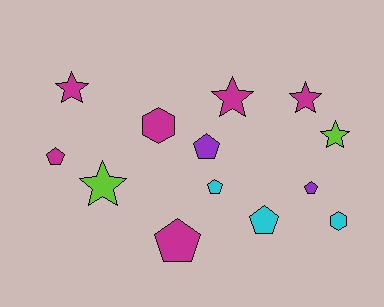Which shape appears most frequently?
Pentagon, with 6 objects.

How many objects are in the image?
There are 13 objects.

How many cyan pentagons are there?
There are 2 cyan pentagons.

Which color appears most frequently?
Magenta, with 6 objects.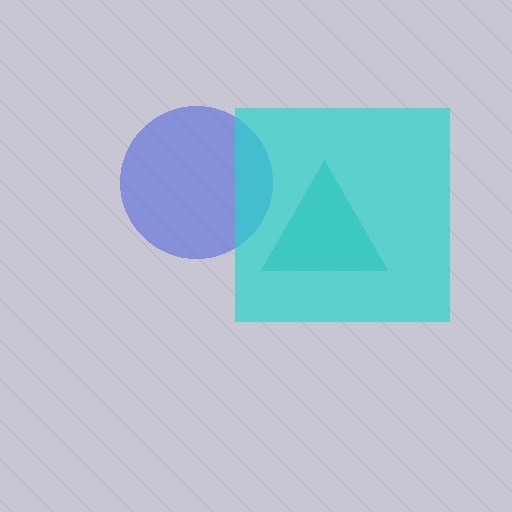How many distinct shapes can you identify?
There are 3 distinct shapes: a blue circle, a teal triangle, a cyan square.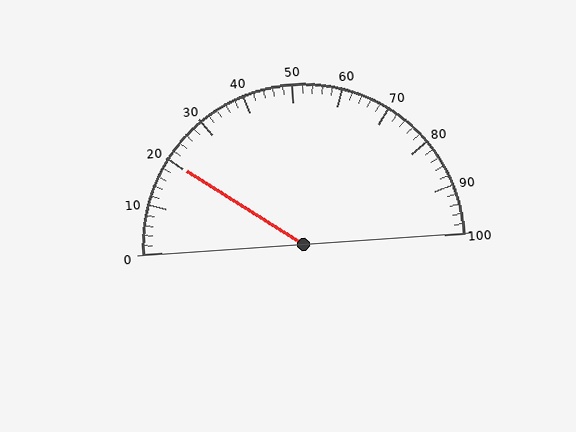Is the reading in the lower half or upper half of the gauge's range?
The reading is in the lower half of the range (0 to 100).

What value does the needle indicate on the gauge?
The needle indicates approximately 20.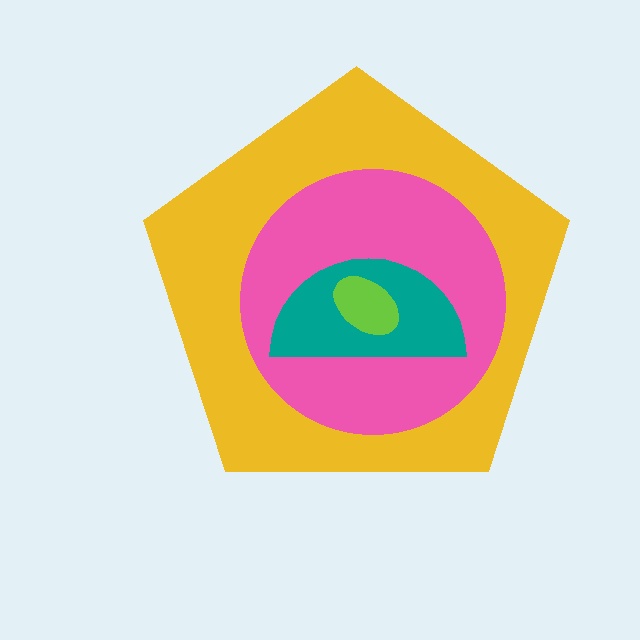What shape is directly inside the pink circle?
The teal semicircle.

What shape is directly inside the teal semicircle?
The lime ellipse.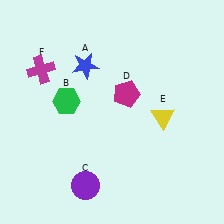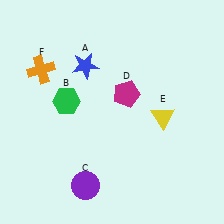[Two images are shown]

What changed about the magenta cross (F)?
In Image 1, F is magenta. In Image 2, it changed to orange.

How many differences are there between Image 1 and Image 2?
There is 1 difference between the two images.